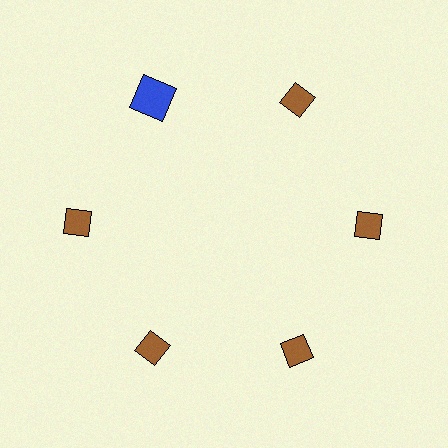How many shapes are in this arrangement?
There are 6 shapes arranged in a ring pattern.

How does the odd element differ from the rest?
It differs in both color (blue instead of brown) and shape (square instead of diamond).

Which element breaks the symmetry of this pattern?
The blue square at roughly the 11 o'clock position breaks the symmetry. All other shapes are brown diamonds.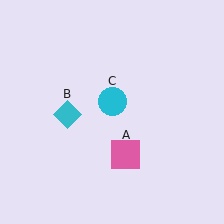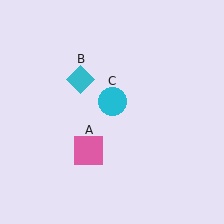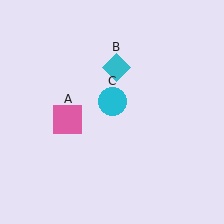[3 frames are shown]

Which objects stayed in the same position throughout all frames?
Cyan circle (object C) remained stationary.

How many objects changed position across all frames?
2 objects changed position: pink square (object A), cyan diamond (object B).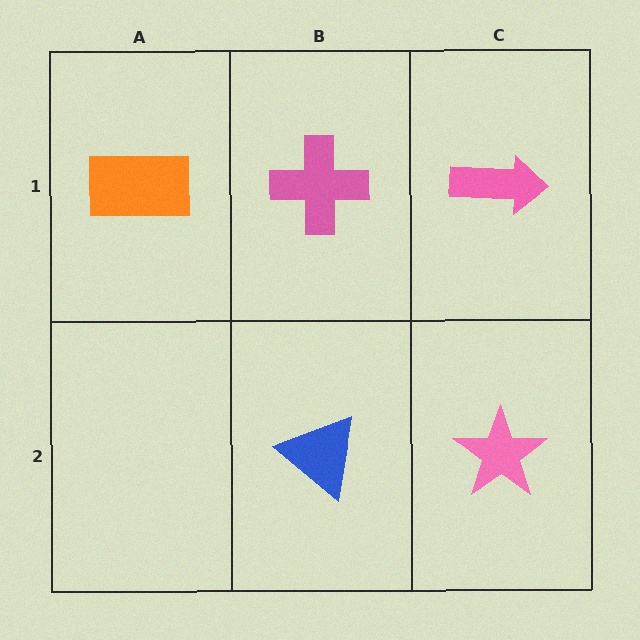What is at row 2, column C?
A pink star.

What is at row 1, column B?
A pink cross.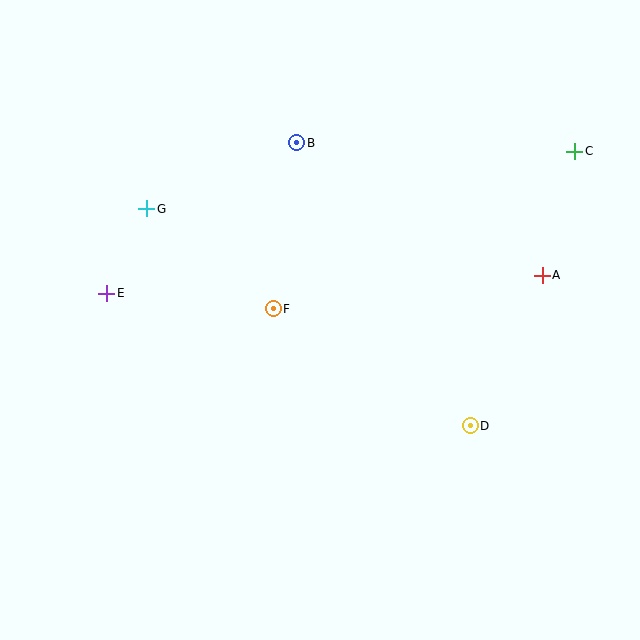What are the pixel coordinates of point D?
Point D is at (470, 426).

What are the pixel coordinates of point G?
Point G is at (147, 209).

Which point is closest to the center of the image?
Point F at (273, 309) is closest to the center.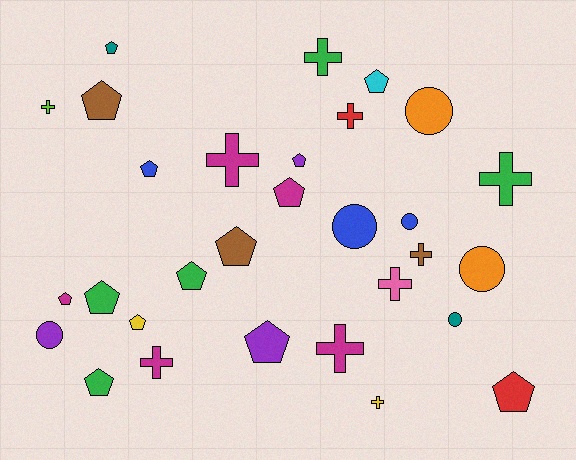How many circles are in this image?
There are 6 circles.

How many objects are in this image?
There are 30 objects.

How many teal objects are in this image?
There are 2 teal objects.